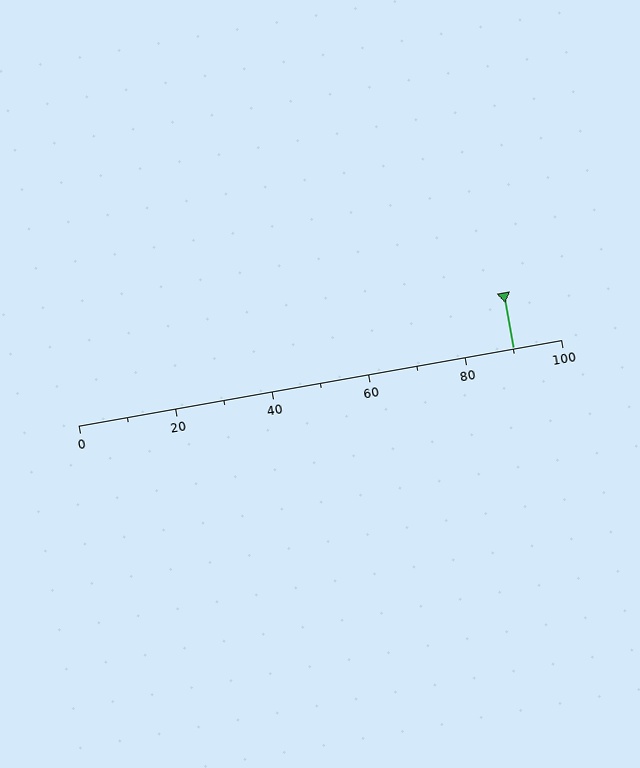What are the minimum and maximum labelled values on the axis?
The axis runs from 0 to 100.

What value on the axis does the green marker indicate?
The marker indicates approximately 90.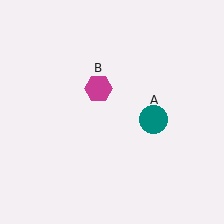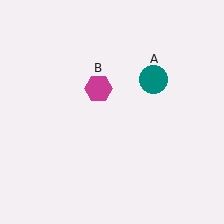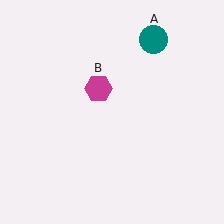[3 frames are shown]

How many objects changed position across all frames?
1 object changed position: teal circle (object A).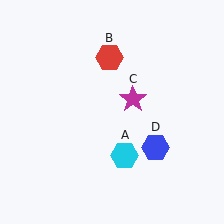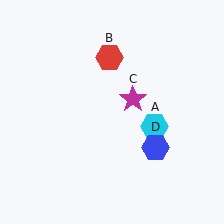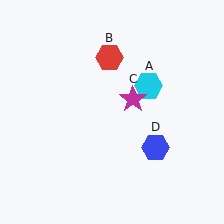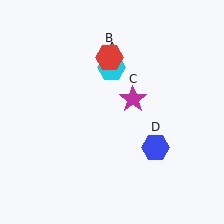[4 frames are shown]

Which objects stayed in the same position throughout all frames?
Red hexagon (object B) and magenta star (object C) and blue hexagon (object D) remained stationary.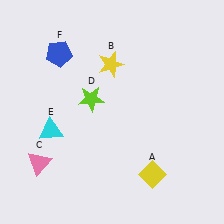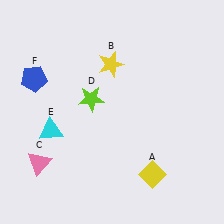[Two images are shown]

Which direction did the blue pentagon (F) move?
The blue pentagon (F) moved left.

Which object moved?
The blue pentagon (F) moved left.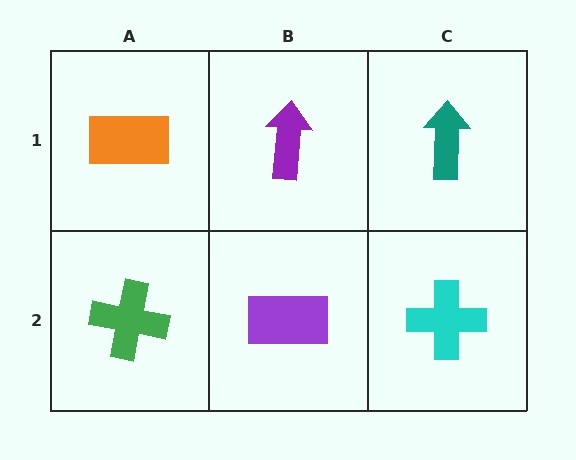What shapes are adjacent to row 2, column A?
An orange rectangle (row 1, column A), a purple rectangle (row 2, column B).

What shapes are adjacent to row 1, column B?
A purple rectangle (row 2, column B), an orange rectangle (row 1, column A), a teal arrow (row 1, column C).